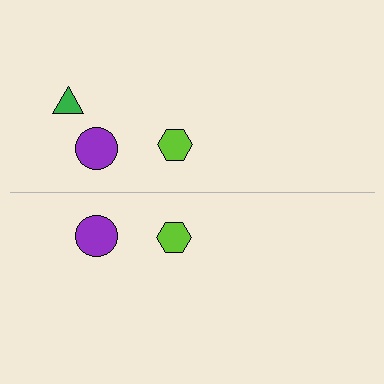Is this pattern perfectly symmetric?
No, the pattern is not perfectly symmetric. A green triangle is missing from the bottom side.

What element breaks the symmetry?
A green triangle is missing from the bottom side.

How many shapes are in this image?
There are 5 shapes in this image.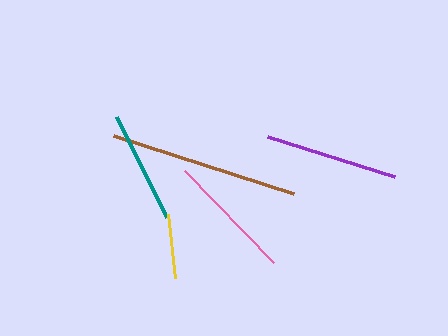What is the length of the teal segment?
The teal segment is approximately 113 pixels long.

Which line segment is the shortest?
The yellow line is the shortest at approximately 65 pixels.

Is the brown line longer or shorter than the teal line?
The brown line is longer than the teal line.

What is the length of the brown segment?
The brown segment is approximately 189 pixels long.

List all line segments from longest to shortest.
From longest to shortest: brown, purple, pink, teal, yellow.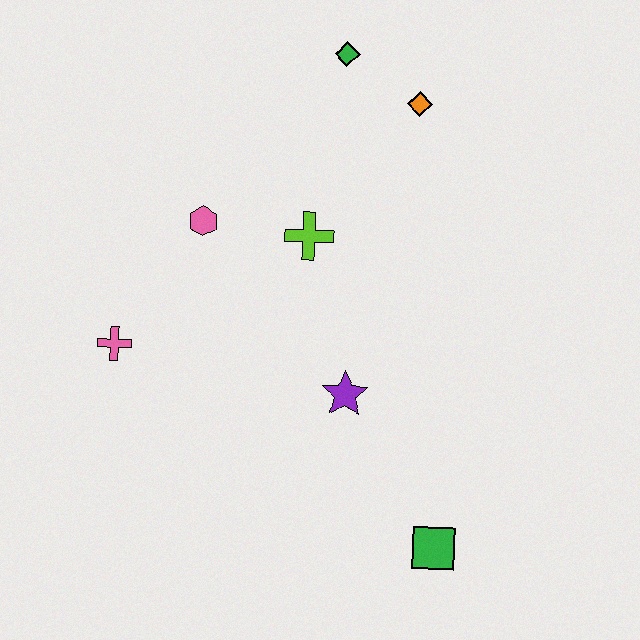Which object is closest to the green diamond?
The orange diamond is closest to the green diamond.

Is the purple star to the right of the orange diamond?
No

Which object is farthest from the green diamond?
The green square is farthest from the green diamond.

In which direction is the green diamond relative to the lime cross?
The green diamond is above the lime cross.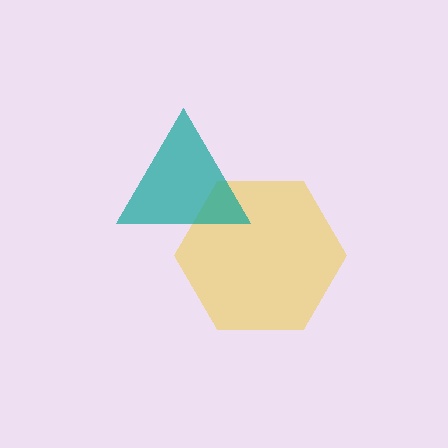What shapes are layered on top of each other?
The layered shapes are: a yellow hexagon, a teal triangle.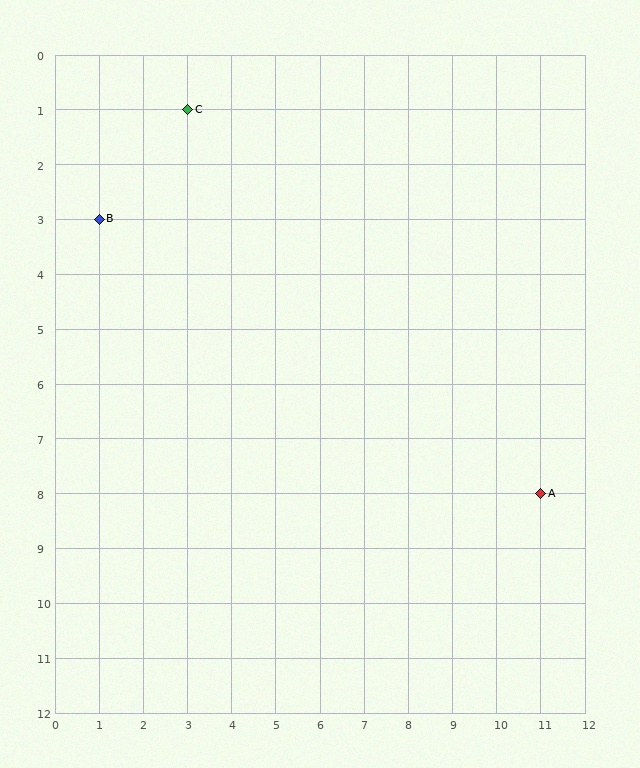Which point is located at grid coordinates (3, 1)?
Point C is at (3, 1).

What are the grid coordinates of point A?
Point A is at grid coordinates (11, 8).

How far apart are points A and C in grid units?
Points A and C are 8 columns and 7 rows apart (about 10.6 grid units diagonally).